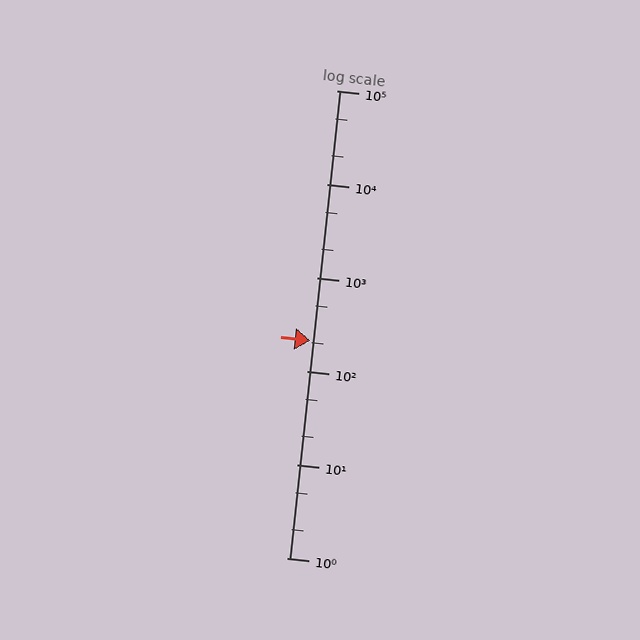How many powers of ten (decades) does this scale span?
The scale spans 5 decades, from 1 to 100000.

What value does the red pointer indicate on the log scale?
The pointer indicates approximately 210.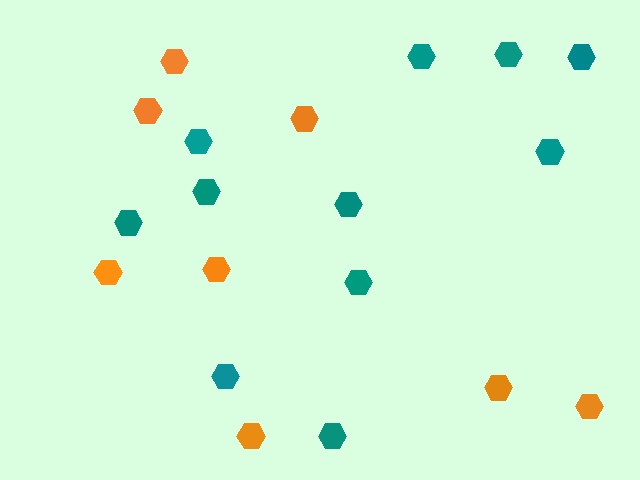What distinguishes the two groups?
There are 2 groups: one group of teal hexagons (11) and one group of orange hexagons (8).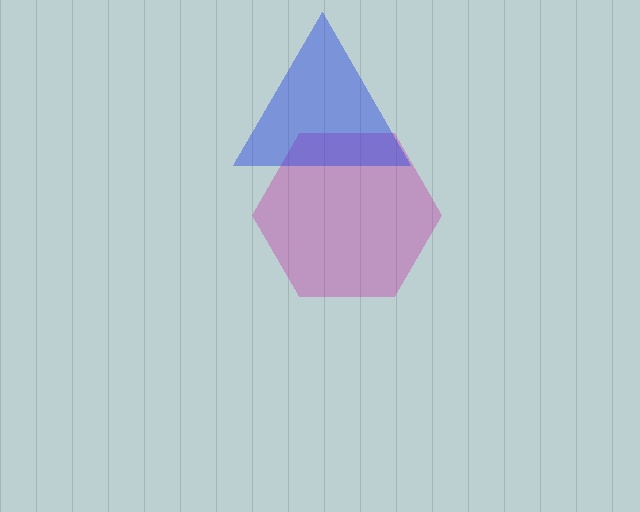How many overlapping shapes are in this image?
There are 2 overlapping shapes in the image.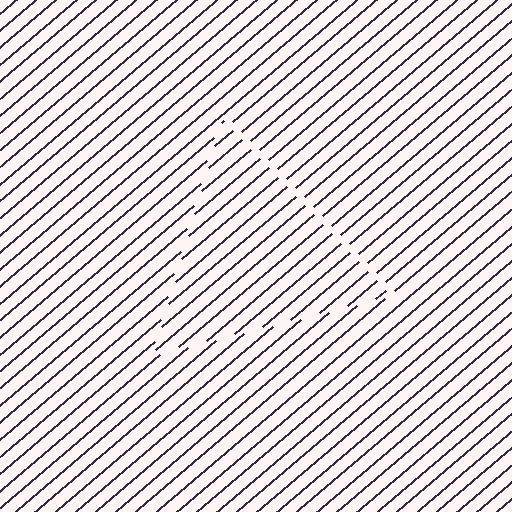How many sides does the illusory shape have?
3 sides — the line-ends trace a triangle.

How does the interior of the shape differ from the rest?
The interior of the shape contains the same grating, shifted by half a period — the contour is defined by the phase discontinuity where line-ends from the inner and outer gratings abut.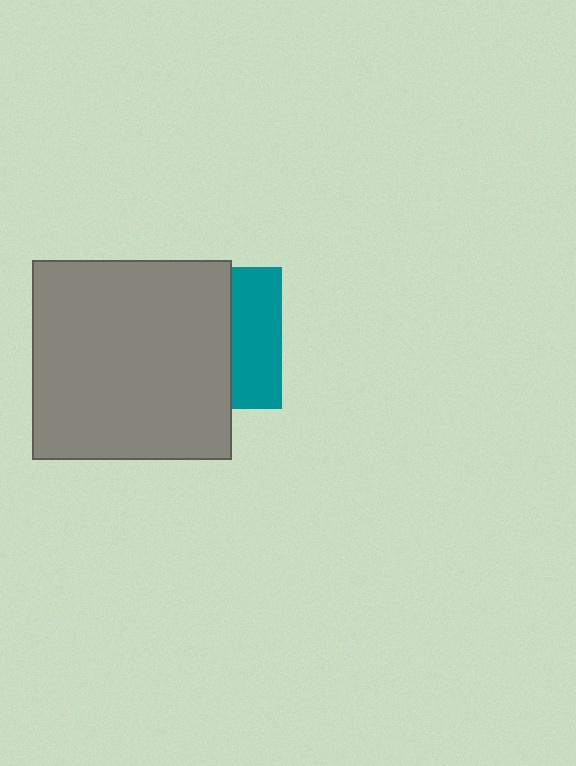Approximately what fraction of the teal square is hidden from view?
Roughly 65% of the teal square is hidden behind the gray square.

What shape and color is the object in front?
The object in front is a gray square.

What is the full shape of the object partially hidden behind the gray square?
The partially hidden object is a teal square.